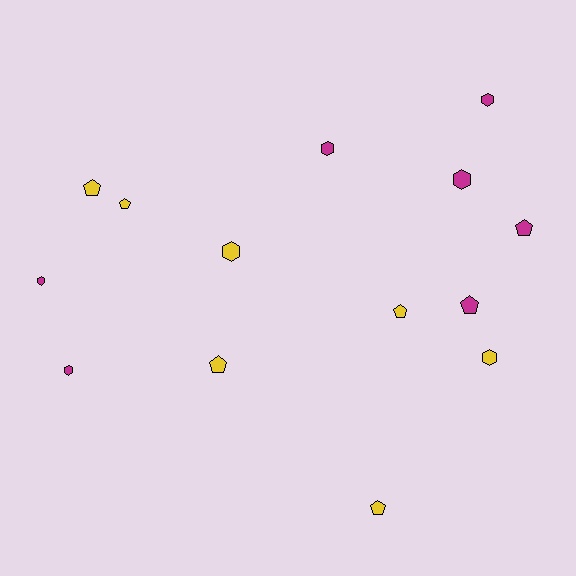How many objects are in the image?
There are 14 objects.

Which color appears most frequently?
Yellow, with 7 objects.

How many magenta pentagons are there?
There are 2 magenta pentagons.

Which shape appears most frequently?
Pentagon, with 7 objects.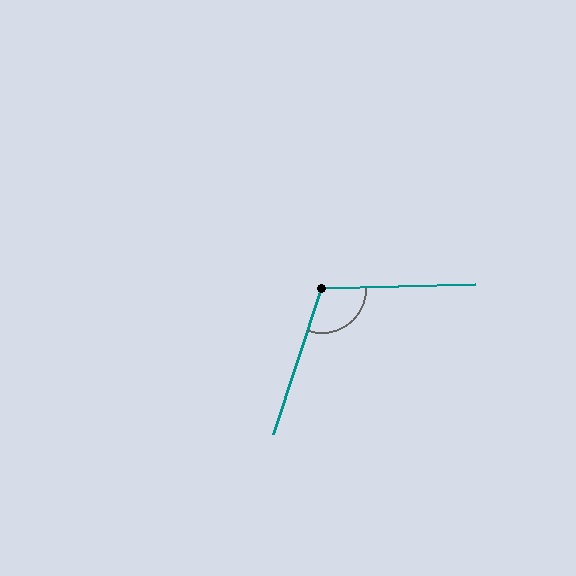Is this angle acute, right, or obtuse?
It is obtuse.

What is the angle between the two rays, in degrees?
Approximately 110 degrees.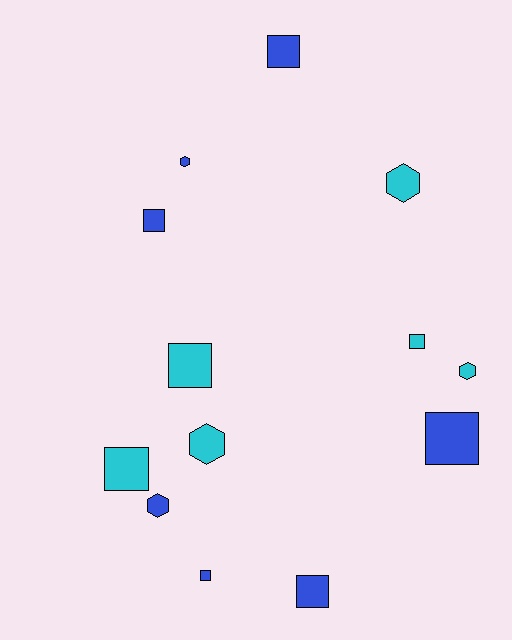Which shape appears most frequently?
Square, with 8 objects.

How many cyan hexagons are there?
There are 3 cyan hexagons.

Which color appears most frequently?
Blue, with 7 objects.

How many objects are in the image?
There are 13 objects.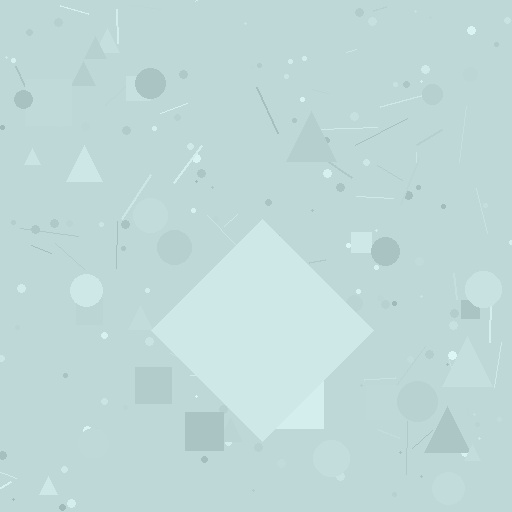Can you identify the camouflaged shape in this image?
The camouflaged shape is a diamond.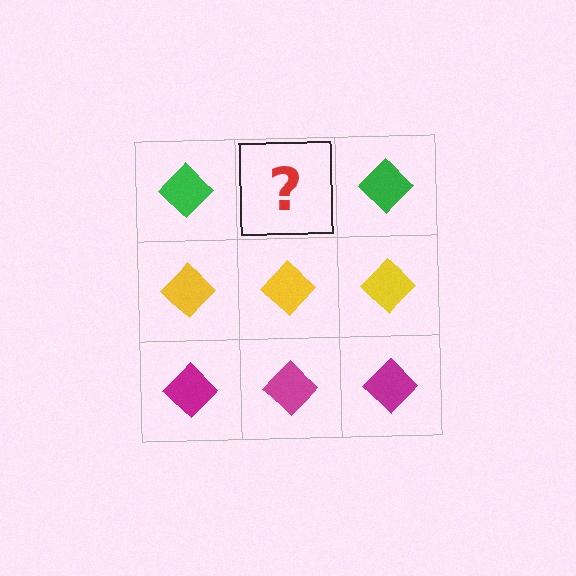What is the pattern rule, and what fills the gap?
The rule is that each row has a consistent color. The gap should be filled with a green diamond.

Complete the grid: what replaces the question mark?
The question mark should be replaced with a green diamond.